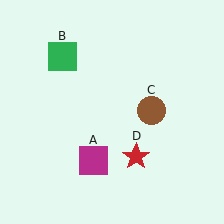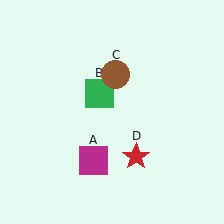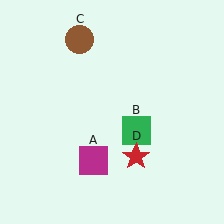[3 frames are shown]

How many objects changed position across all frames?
2 objects changed position: green square (object B), brown circle (object C).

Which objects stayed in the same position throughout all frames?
Magenta square (object A) and red star (object D) remained stationary.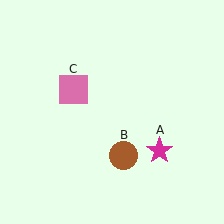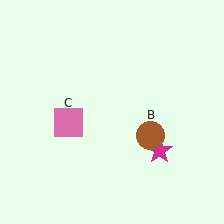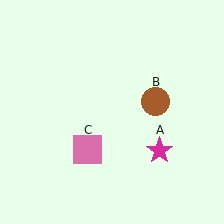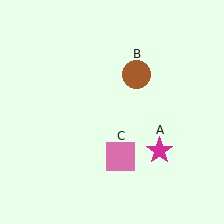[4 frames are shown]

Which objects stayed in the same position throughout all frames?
Magenta star (object A) remained stationary.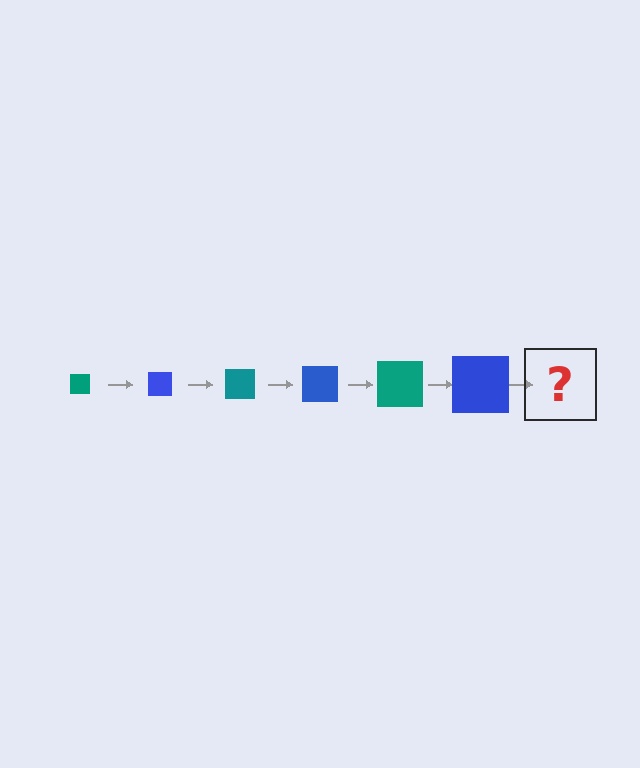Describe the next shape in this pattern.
It should be a teal square, larger than the previous one.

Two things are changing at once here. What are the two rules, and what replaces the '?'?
The two rules are that the square grows larger each step and the color cycles through teal and blue. The '?' should be a teal square, larger than the previous one.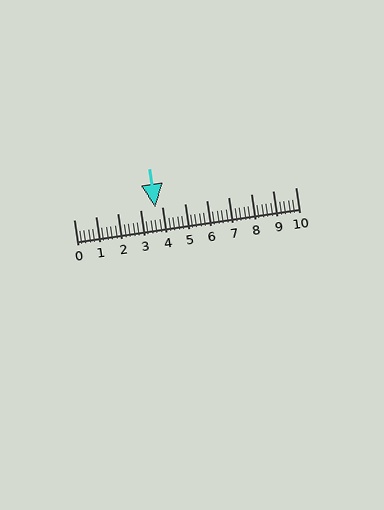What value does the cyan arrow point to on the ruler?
The cyan arrow points to approximately 3.7.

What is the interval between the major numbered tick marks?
The major tick marks are spaced 1 units apart.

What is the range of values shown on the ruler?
The ruler shows values from 0 to 10.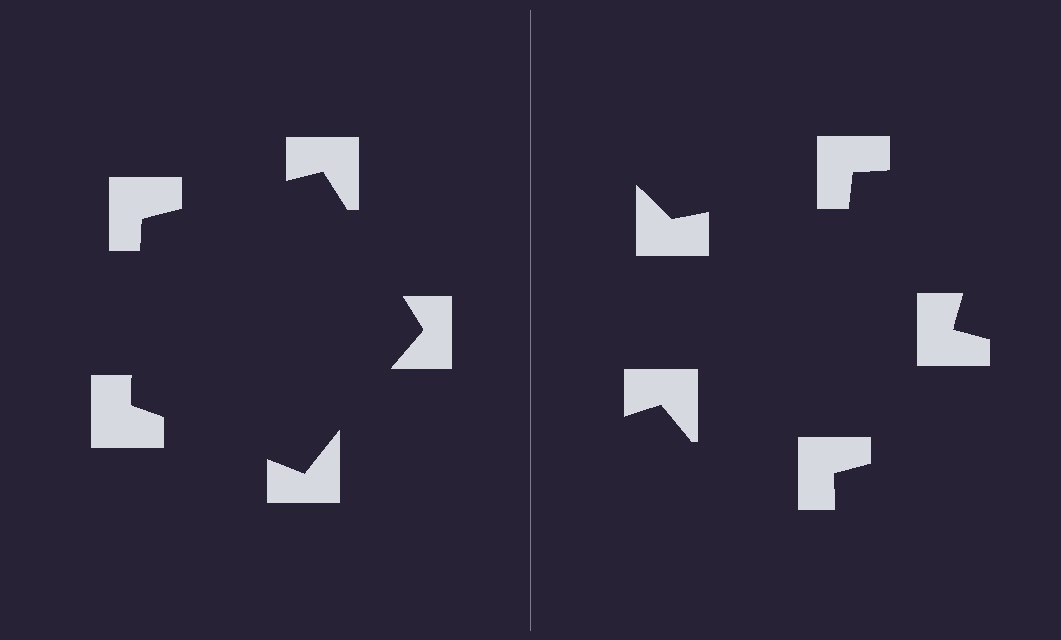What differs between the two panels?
The notched squares are positioned identically on both sides; only the wedge orientations differ. On the left they align to a pentagon; on the right they are misaligned.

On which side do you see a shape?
An illusory pentagon appears on the left side. On the right side the wedge cuts are rotated, so no coherent shape forms.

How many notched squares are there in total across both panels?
10 — 5 on each side.